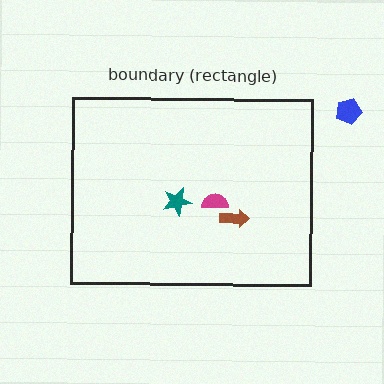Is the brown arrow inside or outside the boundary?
Inside.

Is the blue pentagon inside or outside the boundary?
Outside.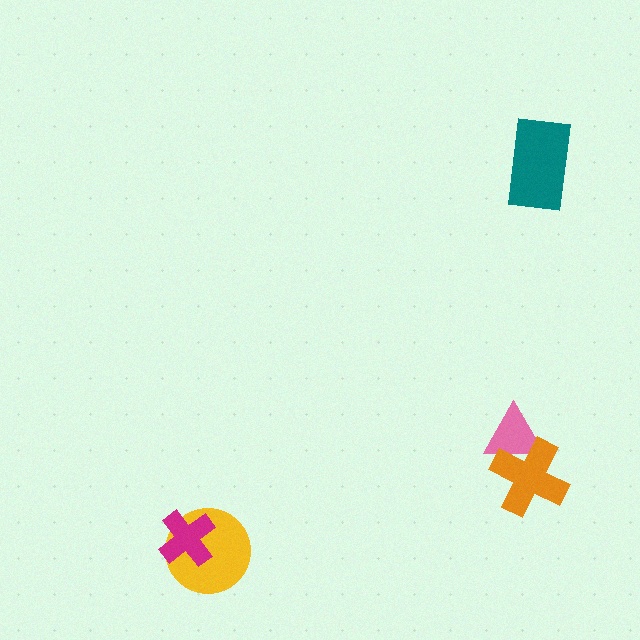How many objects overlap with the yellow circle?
1 object overlaps with the yellow circle.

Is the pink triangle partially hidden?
Yes, it is partially covered by another shape.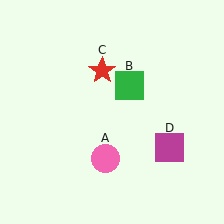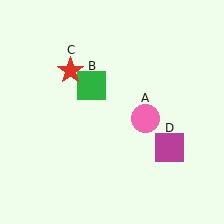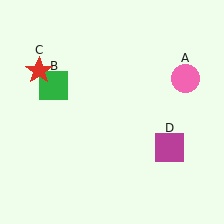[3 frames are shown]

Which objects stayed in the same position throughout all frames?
Magenta square (object D) remained stationary.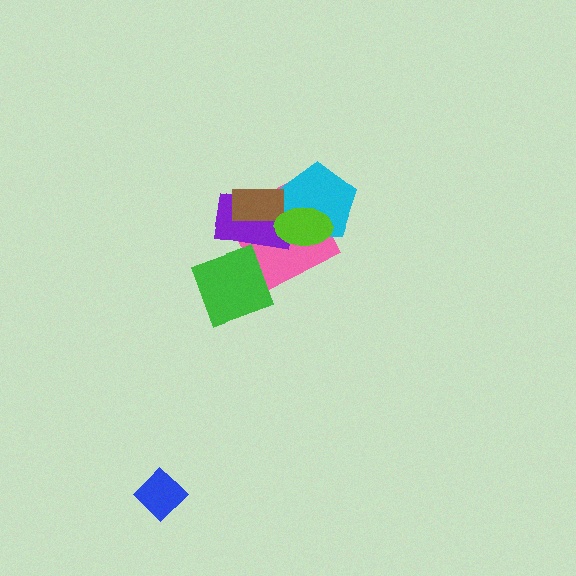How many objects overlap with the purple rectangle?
4 objects overlap with the purple rectangle.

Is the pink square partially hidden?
Yes, it is partially covered by another shape.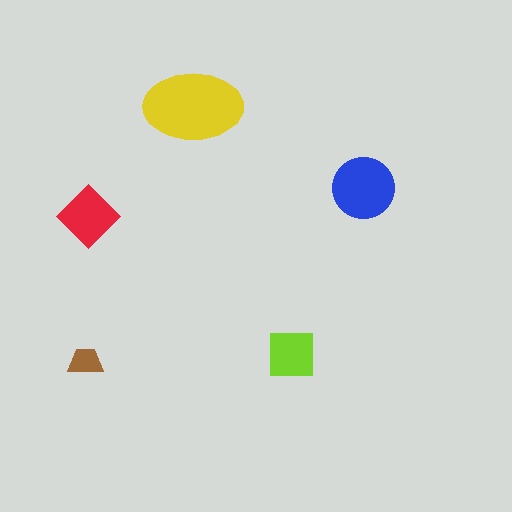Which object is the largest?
The yellow ellipse.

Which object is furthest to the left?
The brown trapezoid is leftmost.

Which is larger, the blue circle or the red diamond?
The blue circle.